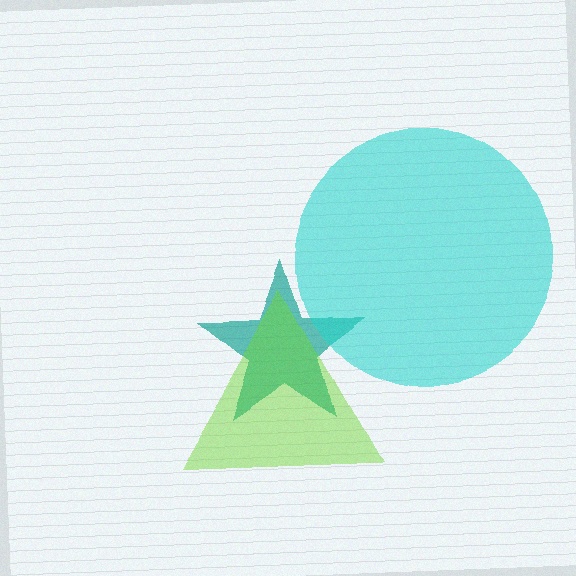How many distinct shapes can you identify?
There are 3 distinct shapes: a teal star, a cyan circle, a lime triangle.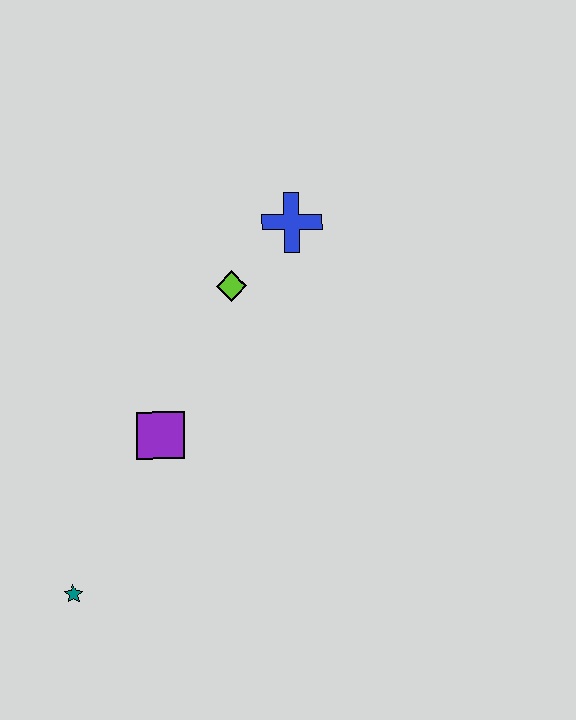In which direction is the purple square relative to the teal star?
The purple square is above the teal star.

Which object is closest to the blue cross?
The lime diamond is closest to the blue cross.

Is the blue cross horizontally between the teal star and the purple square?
No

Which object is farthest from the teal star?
The blue cross is farthest from the teal star.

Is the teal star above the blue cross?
No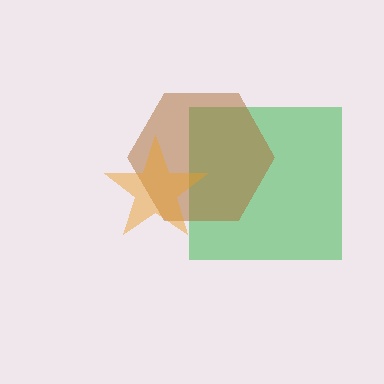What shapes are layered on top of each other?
The layered shapes are: a green square, a brown hexagon, an orange star.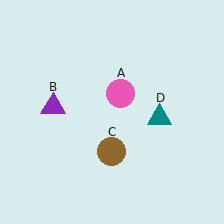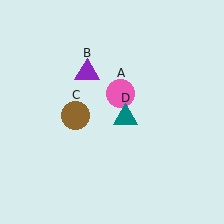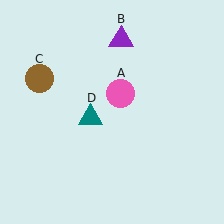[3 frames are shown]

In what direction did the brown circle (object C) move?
The brown circle (object C) moved up and to the left.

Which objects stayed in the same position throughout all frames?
Pink circle (object A) remained stationary.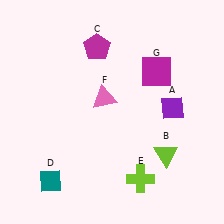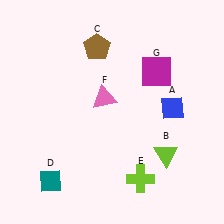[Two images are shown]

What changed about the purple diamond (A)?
In Image 1, A is purple. In Image 2, it changed to blue.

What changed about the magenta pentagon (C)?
In Image 1, C is magenta. In Image 2, it changed to brown.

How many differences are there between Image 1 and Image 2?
There are 2 differences between the two images.